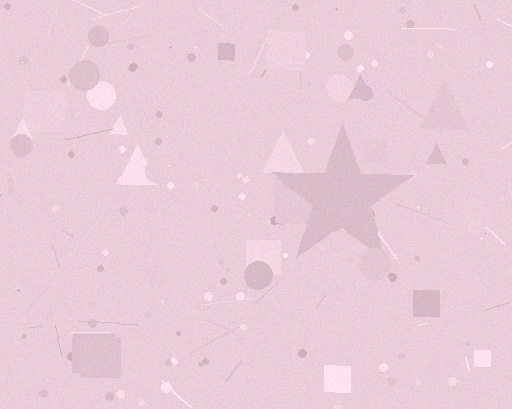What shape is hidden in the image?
A star is hidden in the image.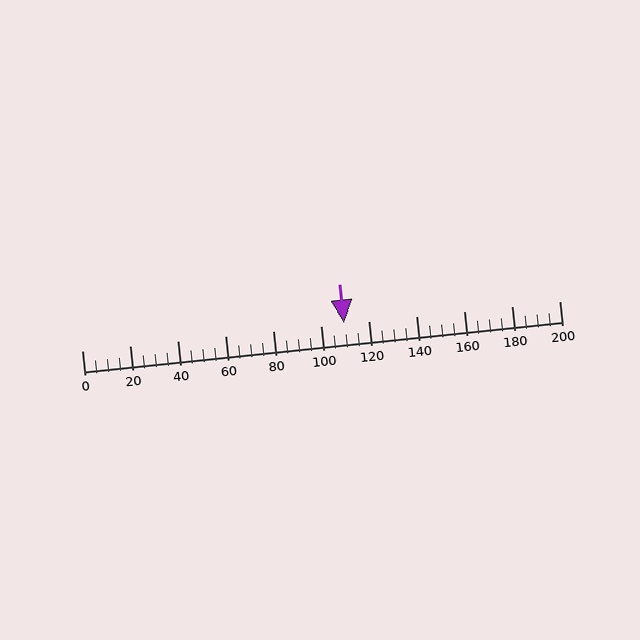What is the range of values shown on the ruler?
The ruler shows values from 0 to 200.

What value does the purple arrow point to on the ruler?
The purple arrow points to approximately 110.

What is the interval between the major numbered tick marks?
The major tick marks are spaced 20 units apart.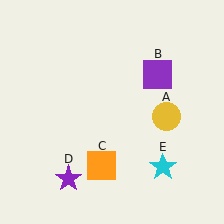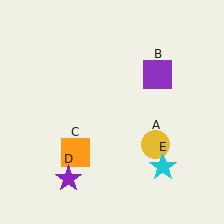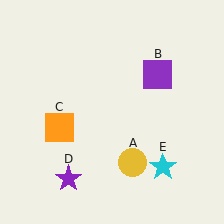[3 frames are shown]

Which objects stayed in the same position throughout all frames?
Purple square (object B) and purple star (object D) and cyan star (object E) remained stationary.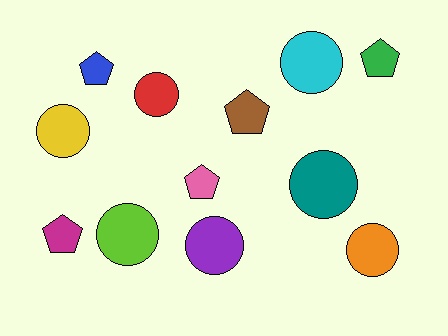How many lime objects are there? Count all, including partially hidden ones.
There is 1 lime object.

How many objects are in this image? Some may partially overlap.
There are 12 objects.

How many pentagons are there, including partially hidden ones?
There are 5 pentagons.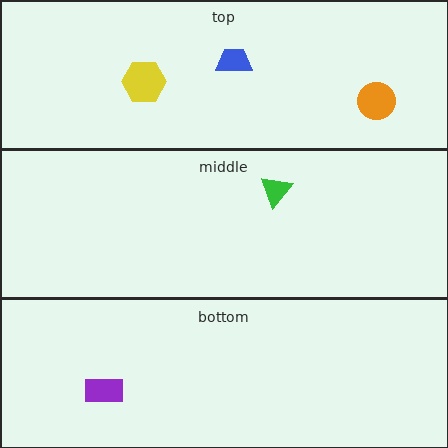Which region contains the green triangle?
The middle region.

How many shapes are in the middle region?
1.